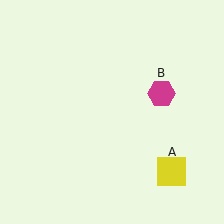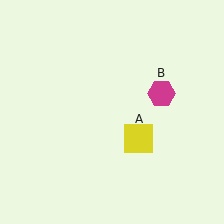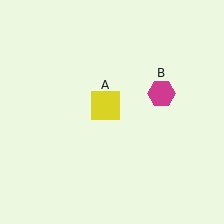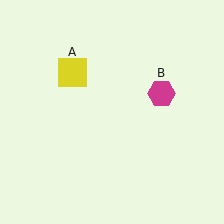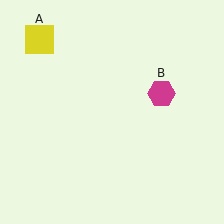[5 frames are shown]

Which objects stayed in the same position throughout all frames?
Magenta hexagon (object B) remained stationary.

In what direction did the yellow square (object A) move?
The yellow square (object A) moved up and to the left.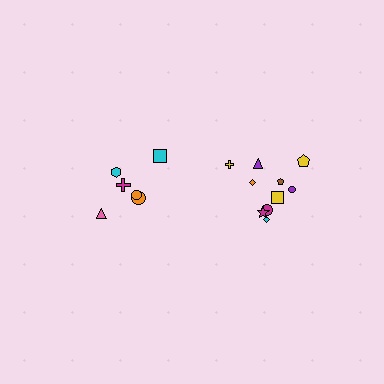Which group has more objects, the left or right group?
The right group.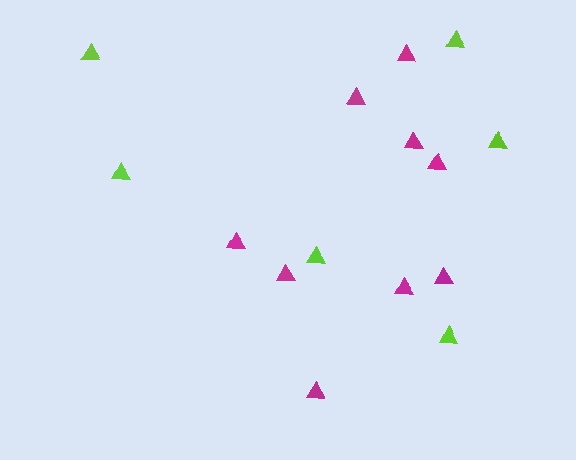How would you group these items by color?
There are 2 groups: one group of magenta triangles (9) and one group of lime triangles (6).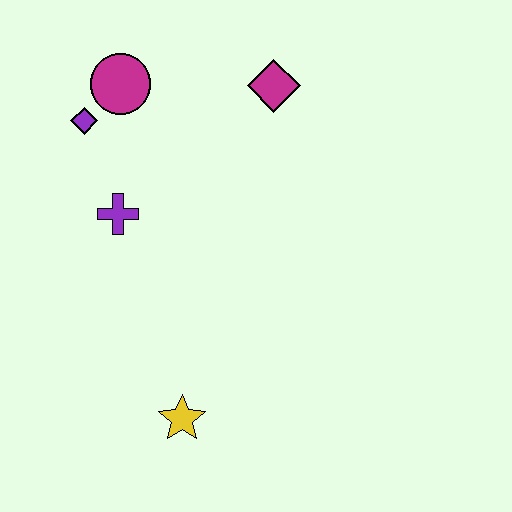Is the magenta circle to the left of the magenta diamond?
Yes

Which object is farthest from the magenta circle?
The yellow star is farthest from the magenta circle.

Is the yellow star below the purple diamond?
Yes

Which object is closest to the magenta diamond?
The magenta circle is closest to the magenta diamond.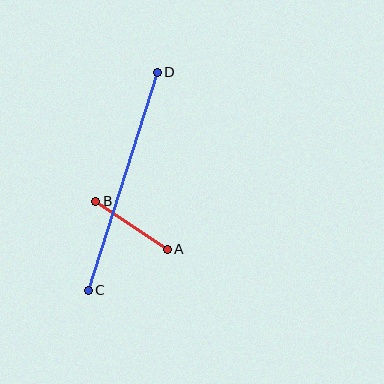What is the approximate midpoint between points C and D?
The midpoint is at approximately (123, 181) pixels.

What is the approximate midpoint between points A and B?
The midpoint is at approximately (132, 225) pixels.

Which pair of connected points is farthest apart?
Points C and D are farthest apart.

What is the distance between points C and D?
The distance is approximately 228 pixels.